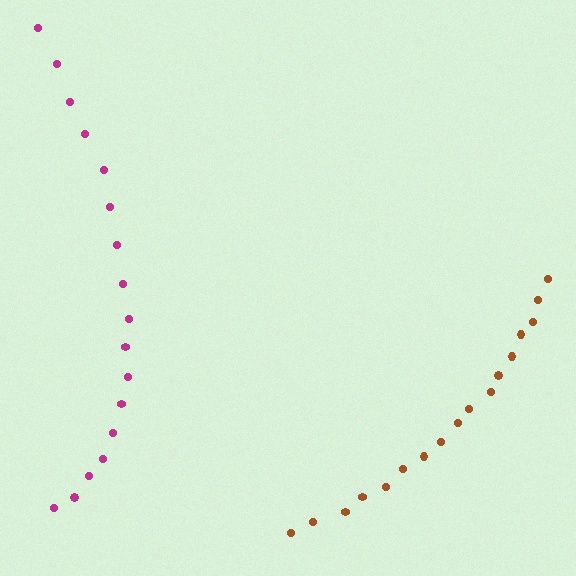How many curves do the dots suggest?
There are 2 distinct paths.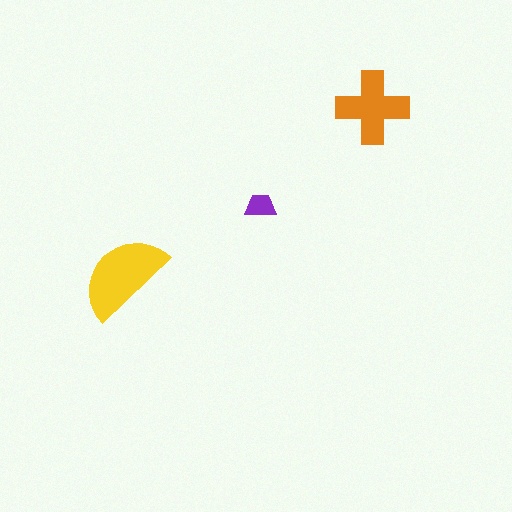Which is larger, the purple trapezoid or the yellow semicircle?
The yellow semicircle.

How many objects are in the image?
There are 3 objects in the image.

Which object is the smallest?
The purple trapezoid.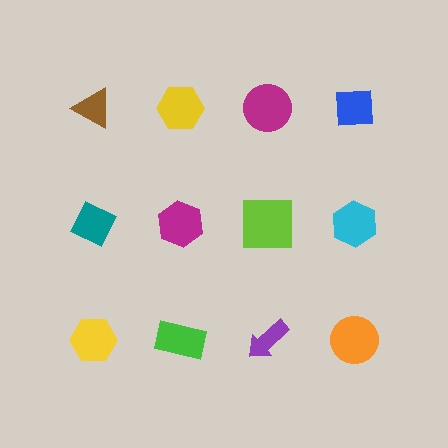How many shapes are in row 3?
4 shapes.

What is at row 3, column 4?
An orange circle.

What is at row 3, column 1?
A yellow hexagon.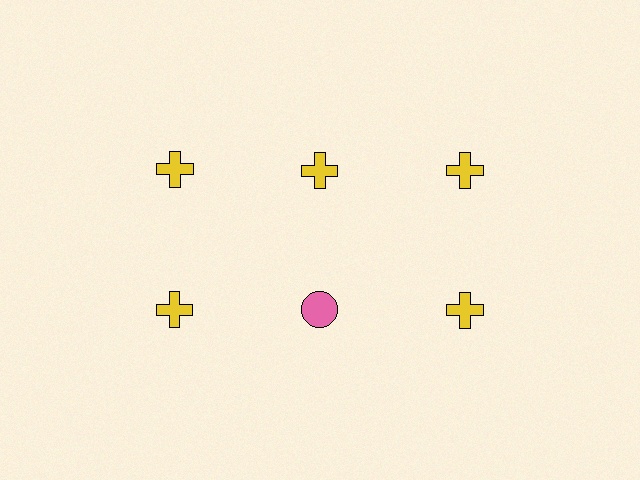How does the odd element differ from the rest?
It differs in both color (pink instead of yellow) and shape (circle instead of cross).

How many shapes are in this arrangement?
There are 6 shapes arranged in a grid pattern.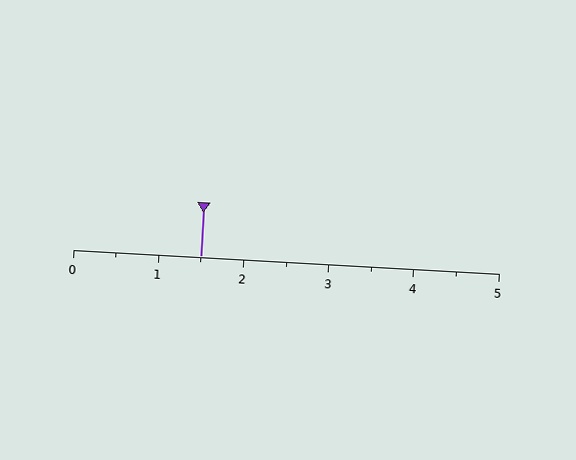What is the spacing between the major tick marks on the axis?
The major ticks are spaced 1 apart.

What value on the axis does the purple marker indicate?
The marker indicates approximately 1.5.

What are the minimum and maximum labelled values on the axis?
The axis runs from 0 to 5.